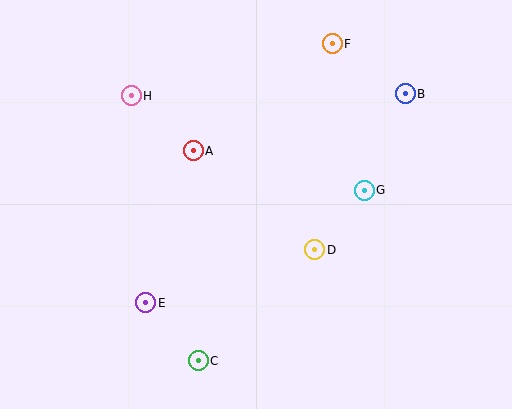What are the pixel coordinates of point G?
Point G is at (364, 190).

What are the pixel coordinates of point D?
Point D is at (315, 250).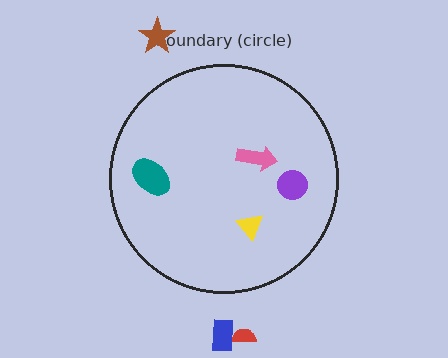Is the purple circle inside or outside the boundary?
Inside.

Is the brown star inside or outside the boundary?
Outside.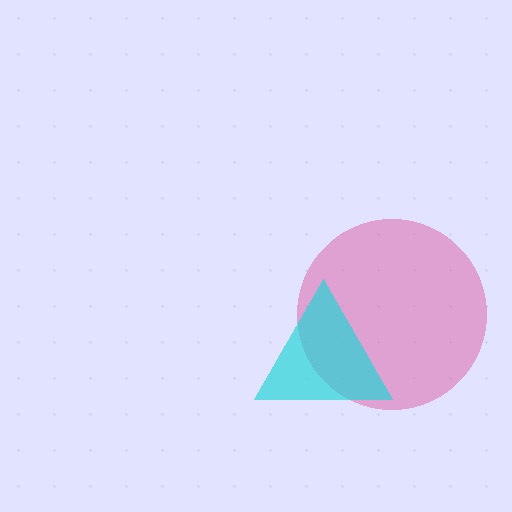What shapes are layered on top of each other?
The layered shapes are: a pink circle, a cyan triangle.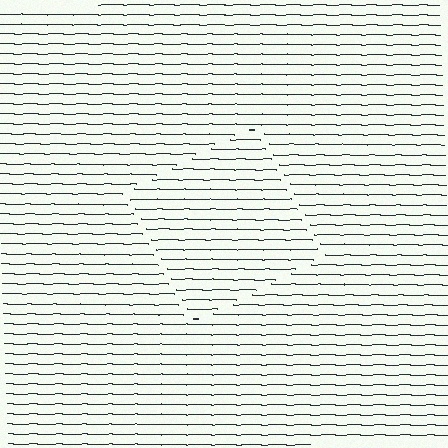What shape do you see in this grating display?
An illusory square. The interior of the shape contains the same grating, shifted by half a period — the contour is defined by the phase discontinuity where line-ends from the inner and outer gratings abut.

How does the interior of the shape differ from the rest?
The interior of the shape contains the same grating, shifted by half a period — the contour is defined by the phase discontinuity where line-ends from the inner and outer gratings abut.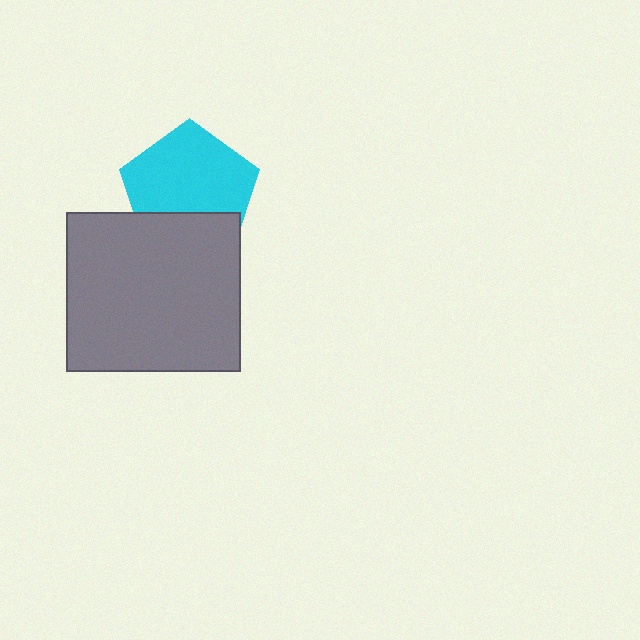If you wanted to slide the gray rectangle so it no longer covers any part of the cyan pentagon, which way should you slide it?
Slide it down — that is the most direct way to separate the two shapes.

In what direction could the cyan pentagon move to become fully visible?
The cyan pentagon could move up. That would shift it out from behind the gray rectangle entirely.